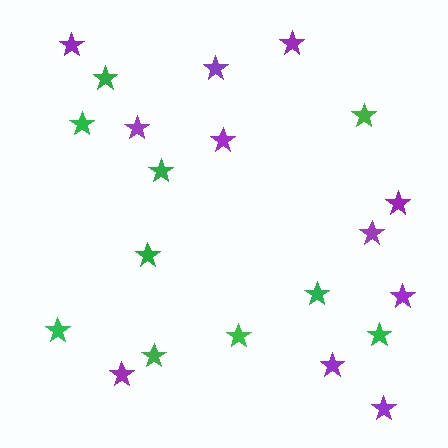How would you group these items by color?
There are 2 groups: one group of purple stars (11) and one group of green stars (10).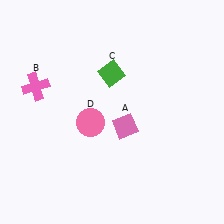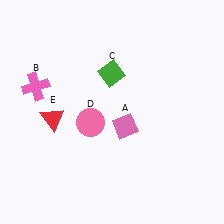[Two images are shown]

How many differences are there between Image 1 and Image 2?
There is 1 difference between the two images.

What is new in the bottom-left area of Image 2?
A red triangle (E) was added in the bottom-left area of Image 2.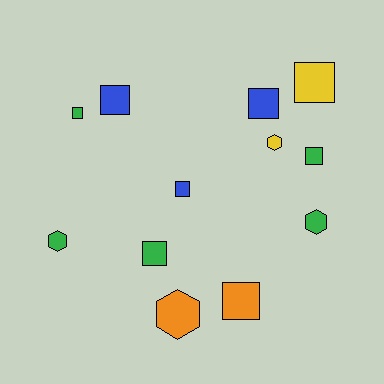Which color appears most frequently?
Green, with 5 objects.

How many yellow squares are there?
There is 1 yellow square.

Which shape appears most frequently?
Square, with 8 objects.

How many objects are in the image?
There are 12 objects.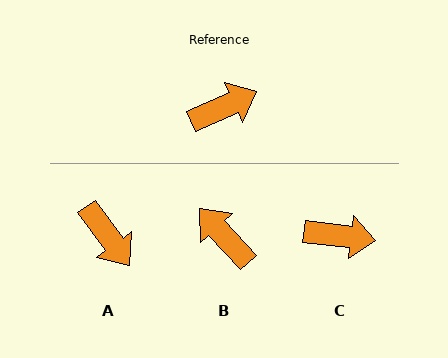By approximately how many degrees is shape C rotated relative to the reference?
Approximately 31 degrees clockwise.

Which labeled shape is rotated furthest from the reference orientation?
B, about 108 degrees away.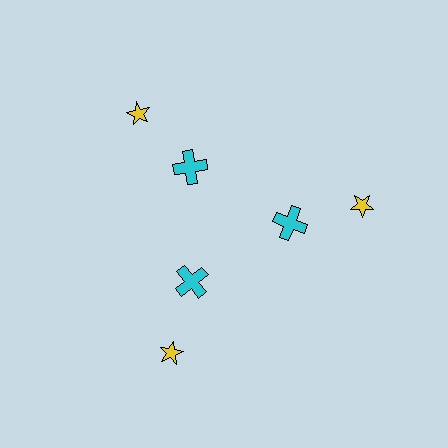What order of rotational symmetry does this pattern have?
This pattern has 3-fold rotational symmetry.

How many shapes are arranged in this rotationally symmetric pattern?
There are 6 shapes, arranged in 3 groups of 2.